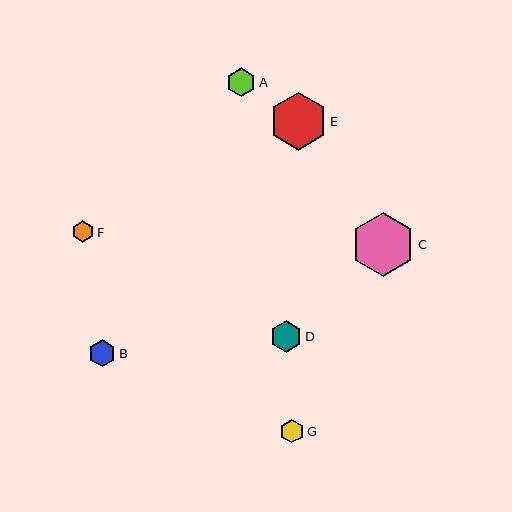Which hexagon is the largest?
Hexagon C is the largest with a size of approximately 64 pixels.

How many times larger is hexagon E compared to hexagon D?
Hexagon E is approximately 1.8 times the size of hexagon D.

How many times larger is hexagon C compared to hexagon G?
Hexagon C is approximately 2.7 times the size of hexagon G.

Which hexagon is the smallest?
Hexagon F is the smallest with a size of approximately 22 pixels.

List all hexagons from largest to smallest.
From largest to smallest: C, E, D, A, B, G, F.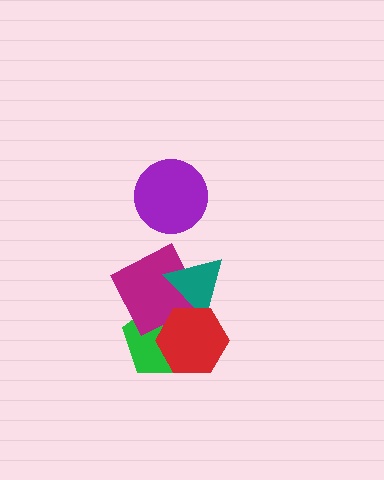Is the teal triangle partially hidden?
Yes, it is partially covered by another shape.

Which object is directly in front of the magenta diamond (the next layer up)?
The teal triangle is directly in front of the magenta diamond.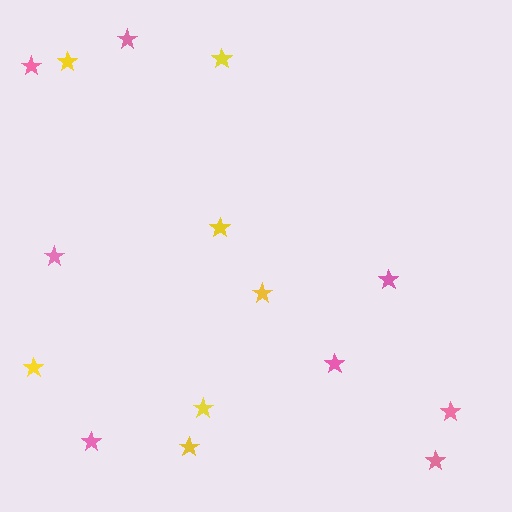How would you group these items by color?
There are 2 groups: one group of yellow stars (7) and one group of pink stars (8).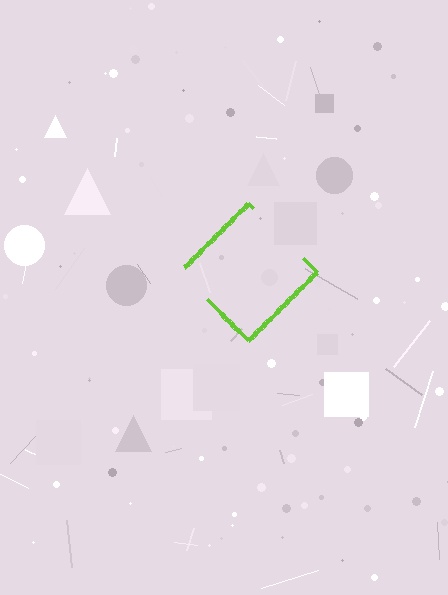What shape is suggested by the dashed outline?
The dashed outline suggests a diamond.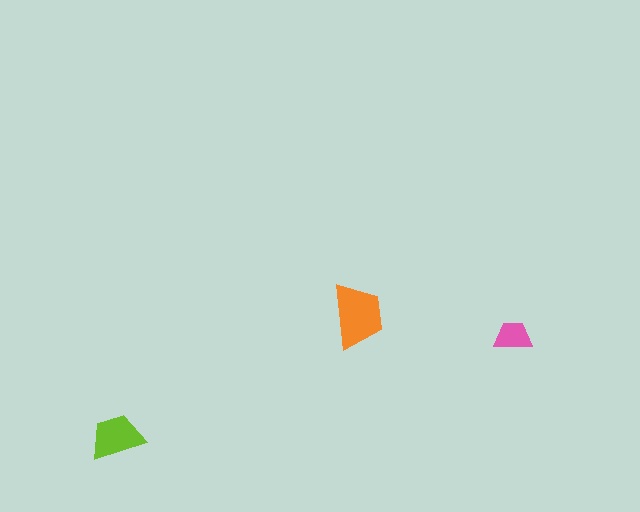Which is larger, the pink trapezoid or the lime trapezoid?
The lime one.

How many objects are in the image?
There are 3 objects in the image.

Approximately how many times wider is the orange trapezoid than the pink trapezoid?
About 1.5 times wider.